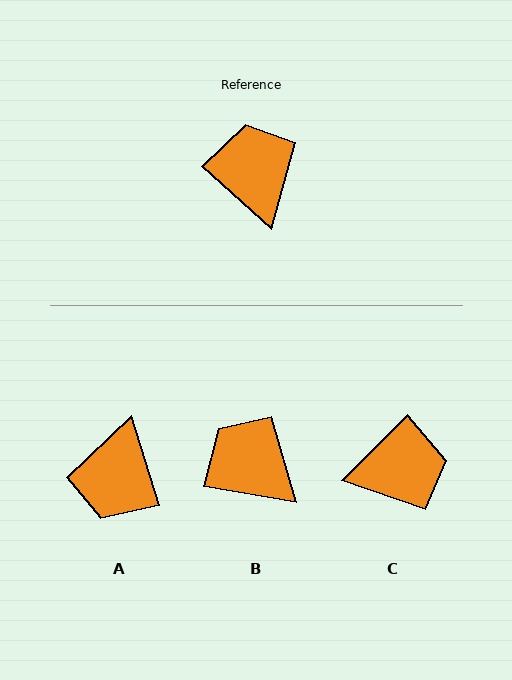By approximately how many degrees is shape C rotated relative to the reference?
Approximately 93 degrees clockwise.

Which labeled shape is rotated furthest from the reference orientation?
A, about 149 degrees away.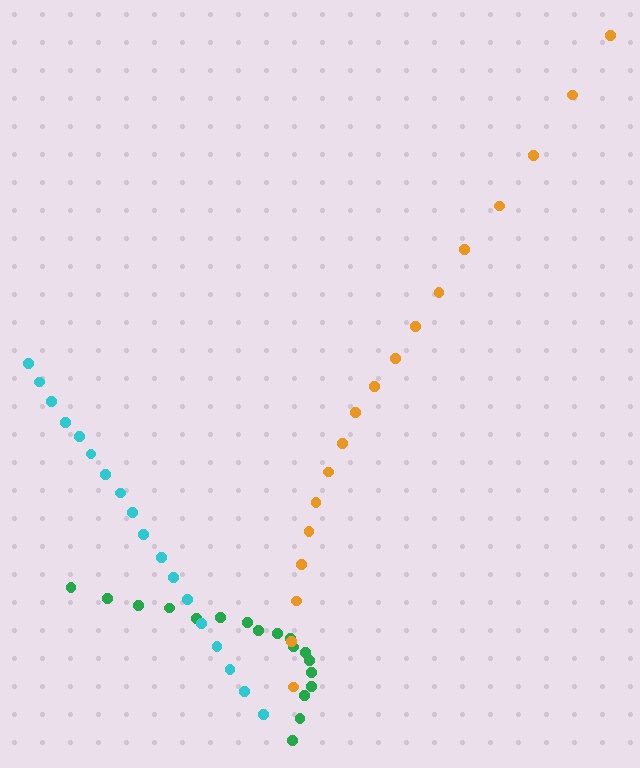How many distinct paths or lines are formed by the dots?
There are 3 distinct paths.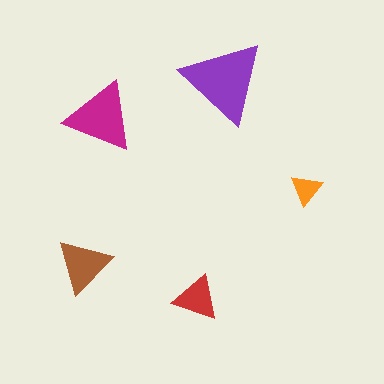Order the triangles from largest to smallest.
the purple one, the magenta one, the brown one, the red one, the orange one.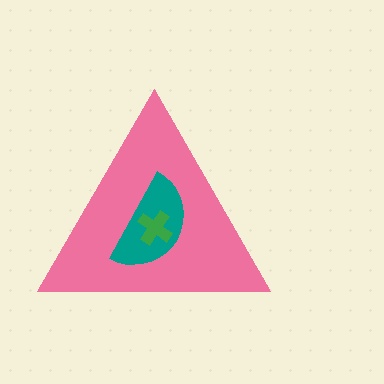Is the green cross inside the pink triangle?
Yes.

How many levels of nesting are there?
3.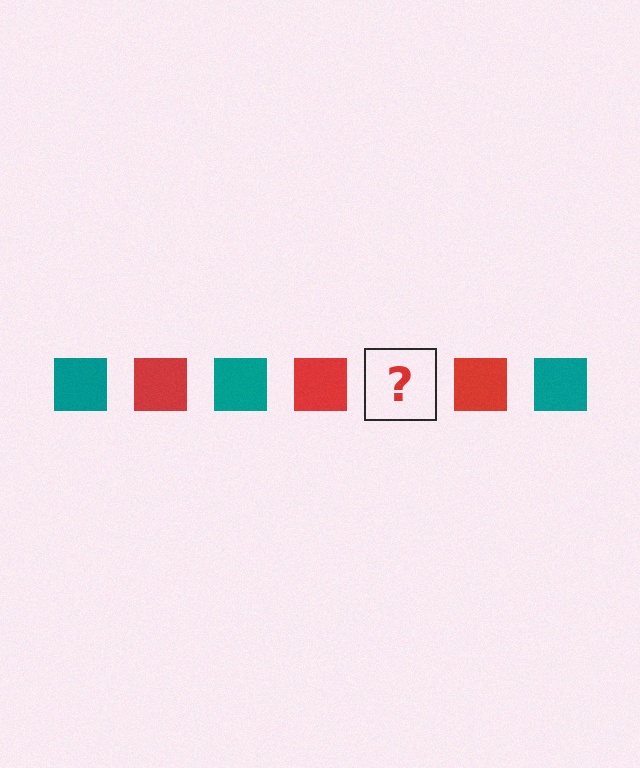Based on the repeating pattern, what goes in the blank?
The blank should be a teal square.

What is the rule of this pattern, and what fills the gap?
The rule is that the pattern cycles through teal, red squares. The gap should be filled with a teal square.